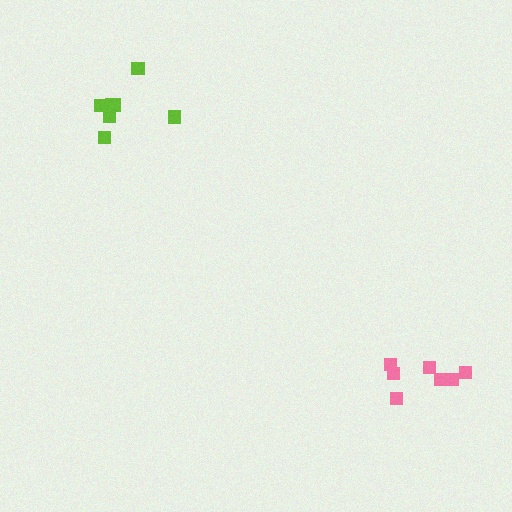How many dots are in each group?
Group 1: 7 dots, Group 2: 7 dots (14 total).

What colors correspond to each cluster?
The clusters are colored: lime, pink.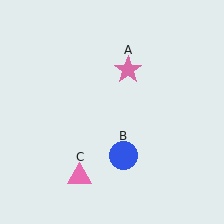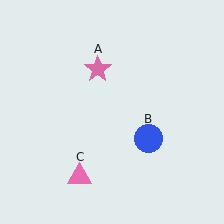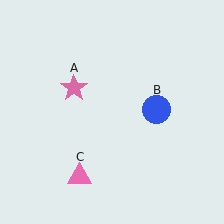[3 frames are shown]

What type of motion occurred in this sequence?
The pink star (object A), blue circle (object B) rotated counterclockwise around the center of the scene.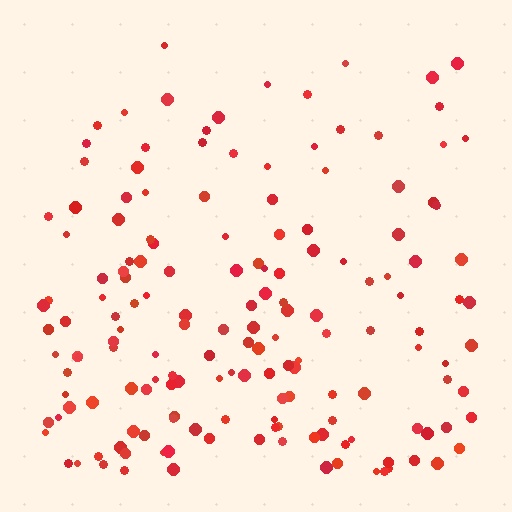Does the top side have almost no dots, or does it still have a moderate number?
Still a moderate number, just noticeably fewer than the bottom.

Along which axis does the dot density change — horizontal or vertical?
Vertical.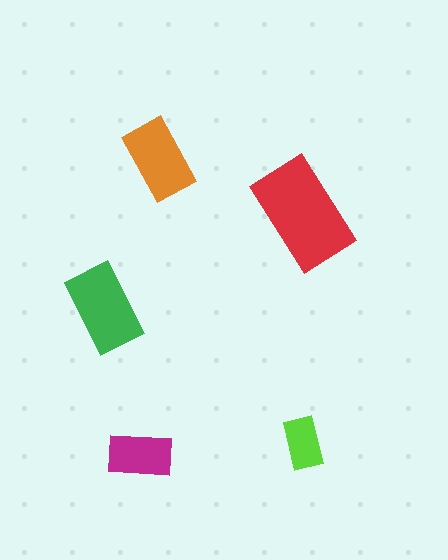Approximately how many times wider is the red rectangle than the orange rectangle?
About 1.5 times wider.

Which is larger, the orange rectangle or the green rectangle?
The green one.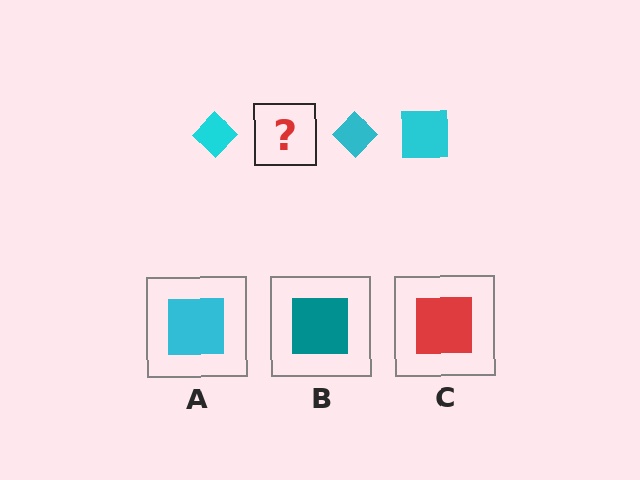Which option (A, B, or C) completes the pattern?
A.